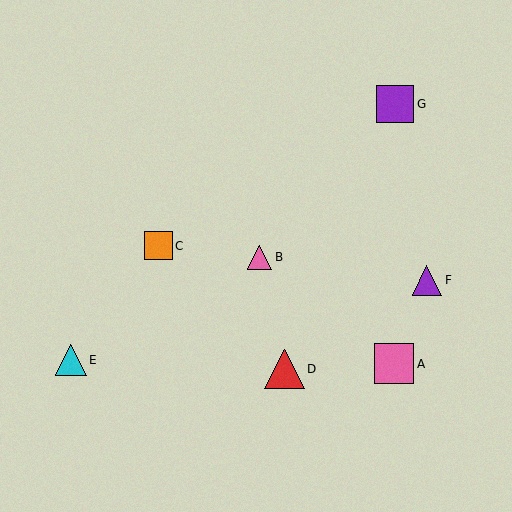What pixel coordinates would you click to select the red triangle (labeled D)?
Click at (284, 369) to select the red triangle D.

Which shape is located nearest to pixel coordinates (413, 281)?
The purple triangle (labeled F) at (427, 280) is nearest to that location.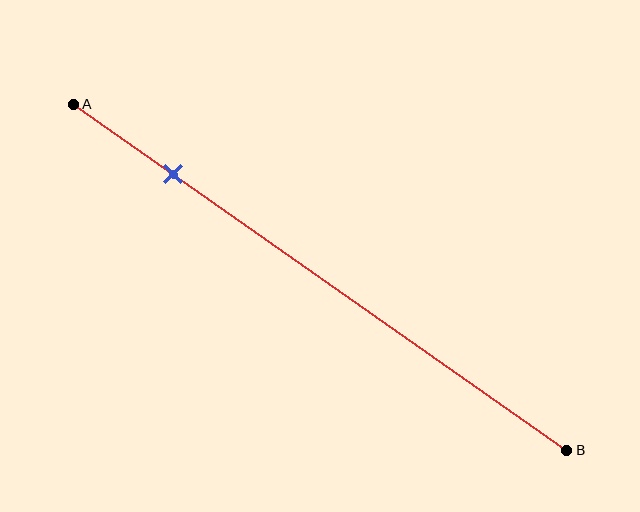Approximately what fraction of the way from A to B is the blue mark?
The blue mark is approximately 20% of the way from A to B.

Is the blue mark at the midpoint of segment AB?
No, the mark is at about 20% from A, not at the 50% midpoint.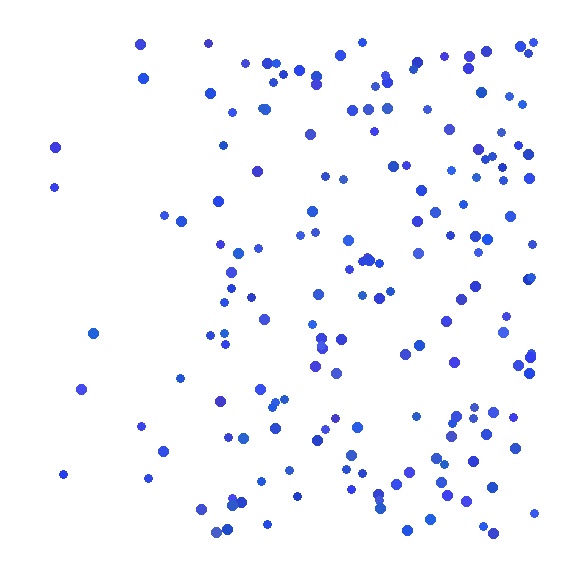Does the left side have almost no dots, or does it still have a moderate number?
Still a moderate number, just noticeably fewer than the right.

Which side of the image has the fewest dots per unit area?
The left.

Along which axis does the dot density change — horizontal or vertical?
Horizontal.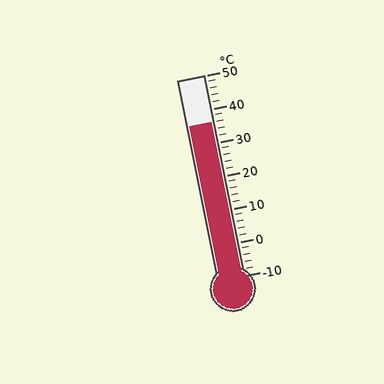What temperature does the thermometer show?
The thermometer shows approximately 36°C.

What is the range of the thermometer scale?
The thermometer scale ranges from -10°C to 50°C.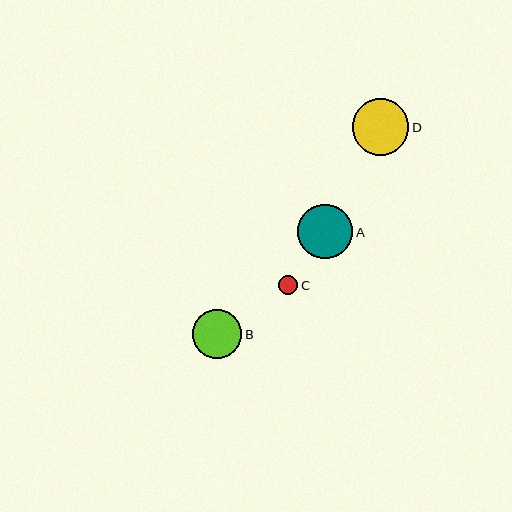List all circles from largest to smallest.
From largest to smallest: D, A, B, C.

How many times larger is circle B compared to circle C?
Circle B is approximately 2.5 times the size of circle C.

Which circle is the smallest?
Circle C is the smallest with a size of approximately 20 pixels.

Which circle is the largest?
Circle D is the largest with a size of approximately 56 pixels.